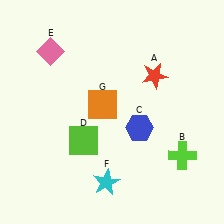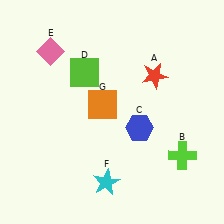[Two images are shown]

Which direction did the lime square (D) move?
The lime square (D) moved up.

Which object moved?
The lime square (D) moved up.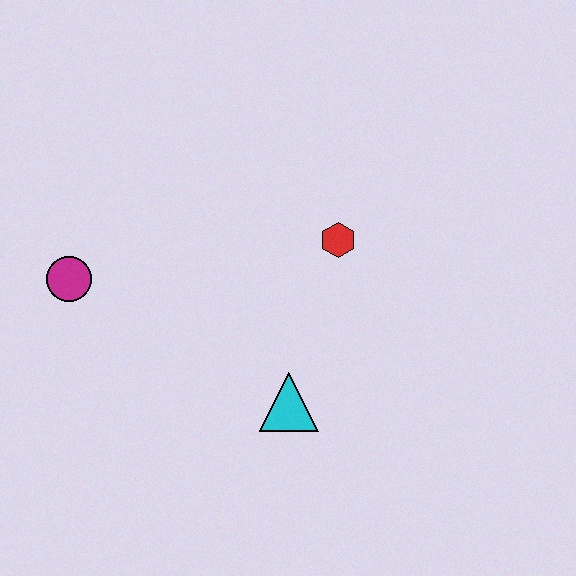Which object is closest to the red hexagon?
The cyan triangle is closest to the red hexagon.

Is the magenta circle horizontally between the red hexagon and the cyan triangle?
No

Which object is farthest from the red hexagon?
The magenta circle is farthest from the red hexagon.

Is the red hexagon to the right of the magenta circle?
Yes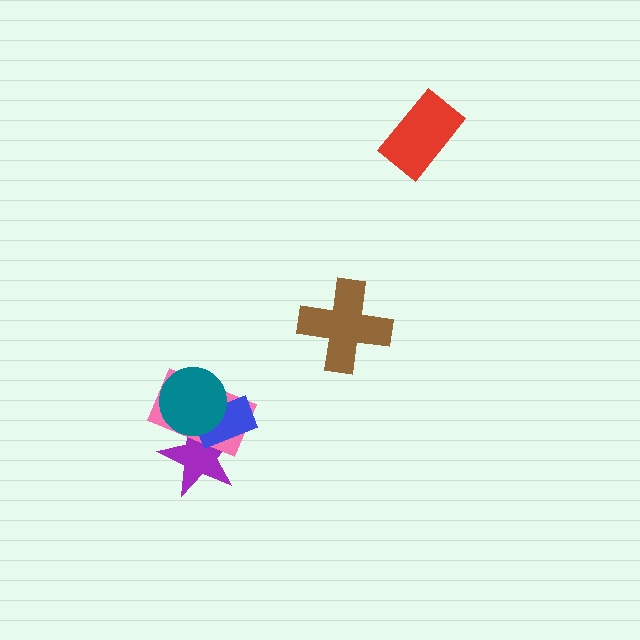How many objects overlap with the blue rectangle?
3 objects overlap with the blue rectangle.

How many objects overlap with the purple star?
3 objects overlap with the purple star.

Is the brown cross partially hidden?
No, no other shape covers it.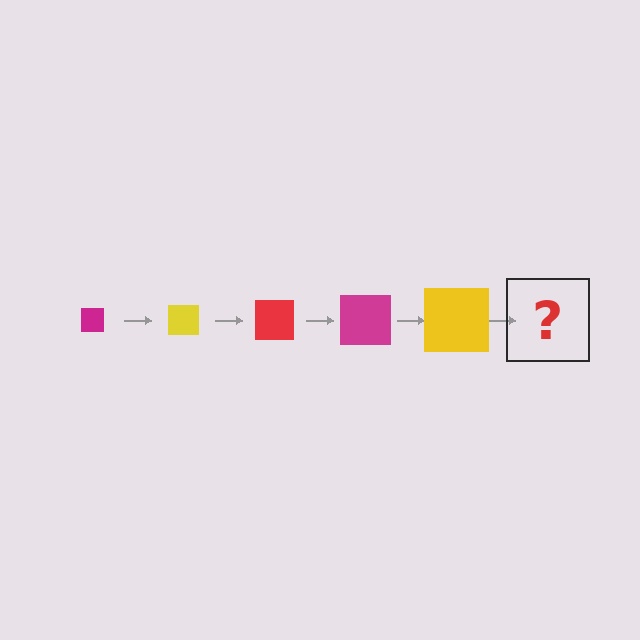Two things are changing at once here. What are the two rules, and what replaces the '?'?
The two rules are that the square grows larger each step and the color cycles through magenta, yellow, and red. The '?' should be a red square, larger than the previous one.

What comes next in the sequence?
The next element should be a red square, larger than the previous one.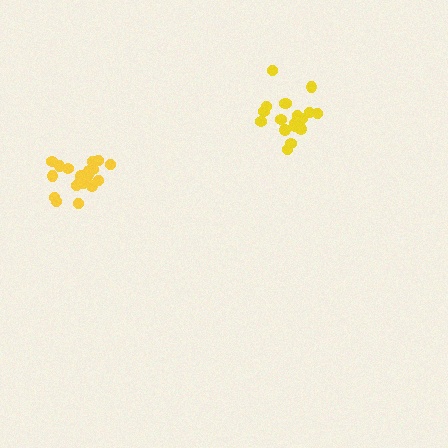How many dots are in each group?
Group 1: 19 dots, Group 2: 19 dots (38 total).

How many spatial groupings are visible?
There are 2 spatial groupings.